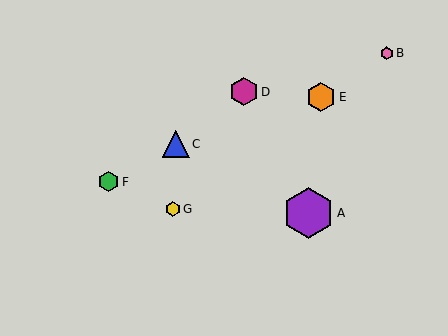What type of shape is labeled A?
Shape A is a purple hexagon.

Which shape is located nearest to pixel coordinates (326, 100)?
The orange hexagon (labeled E) at (321, 97) is nearest to that location.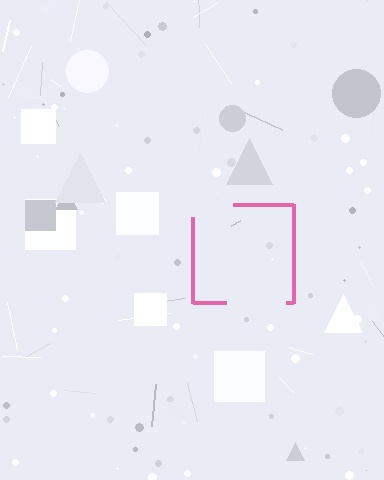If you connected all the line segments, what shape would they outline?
They would outline a square.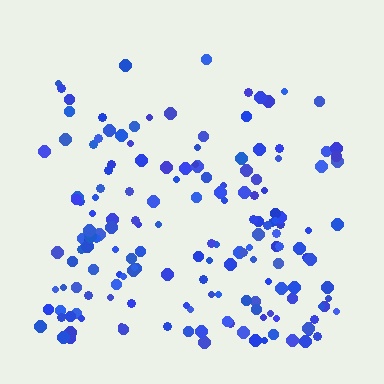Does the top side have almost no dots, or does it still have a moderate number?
Still a moderate number, just noticeably fewer than the bottom.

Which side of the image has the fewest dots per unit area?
The top.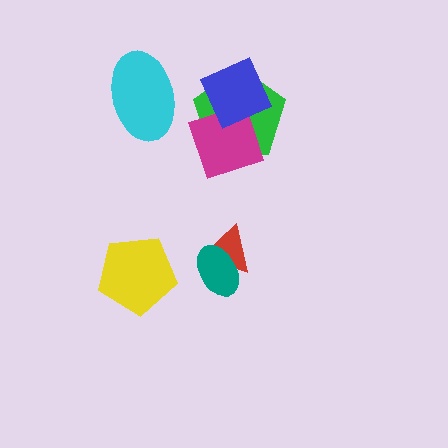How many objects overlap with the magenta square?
2 objects overlap with the magenta square.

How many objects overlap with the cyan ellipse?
0 objects overlap with the cyan ellipse.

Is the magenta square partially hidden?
Yes, it is partially covered by another shape.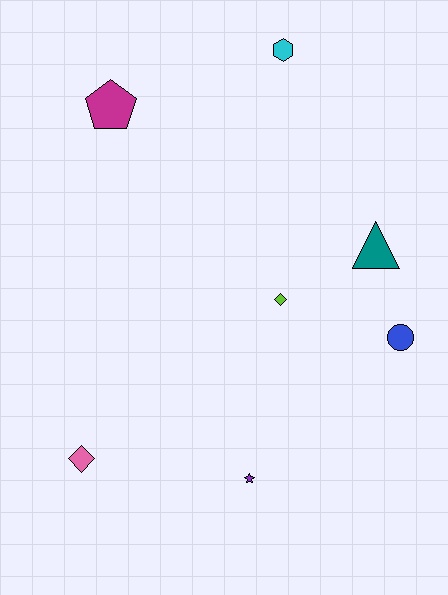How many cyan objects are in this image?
There is 1 cyan object.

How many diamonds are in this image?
There are 2 diamonds.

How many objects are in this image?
There are 7 objects.